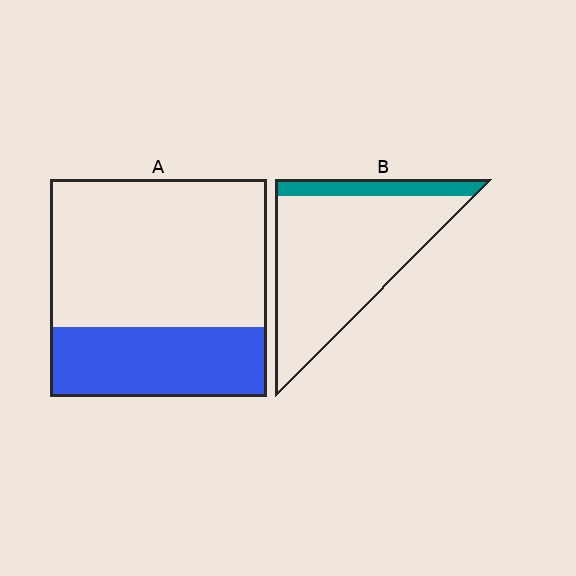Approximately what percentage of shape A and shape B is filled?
A is approximately 30% and B is approximately 15%.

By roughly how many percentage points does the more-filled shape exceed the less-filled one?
By roughly 15 percentage points (A over B).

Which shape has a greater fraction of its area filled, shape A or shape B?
Shape A.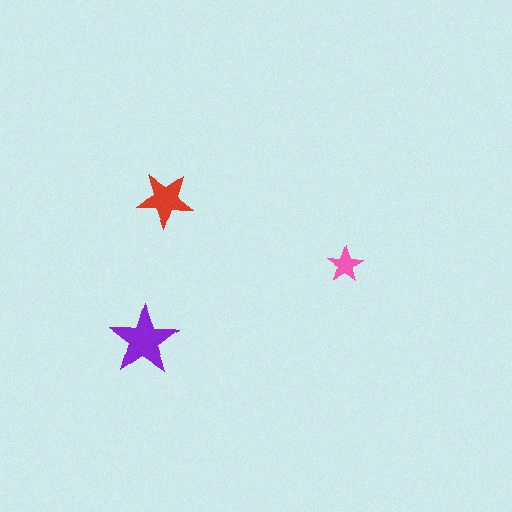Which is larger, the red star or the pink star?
The red one.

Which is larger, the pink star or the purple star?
The purple one.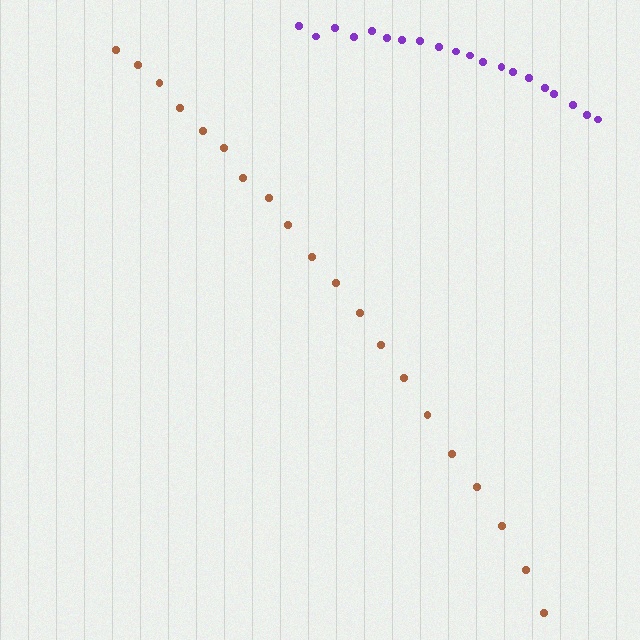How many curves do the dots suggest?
There are 2 distinct paths.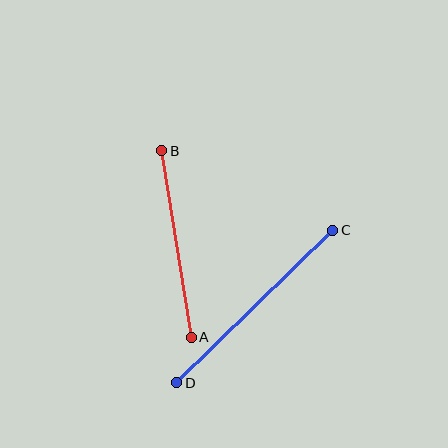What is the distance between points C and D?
The distance is approximately 218 pixels.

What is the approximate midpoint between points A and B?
The midpoint is at approximately (177, 244) pixels.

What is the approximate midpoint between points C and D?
The midpoint is at approximately (255, 307) pixels.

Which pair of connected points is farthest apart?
Points C and D are farthest apart.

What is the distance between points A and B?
The distance is approximately 189 pixels.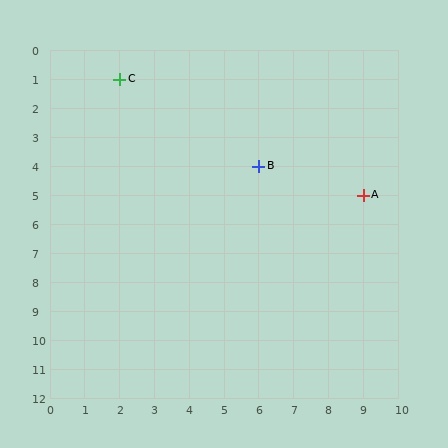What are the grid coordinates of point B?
Point B is at grid coordinates (6, 4).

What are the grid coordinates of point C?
Point C is at grid coordinates (2, 1).